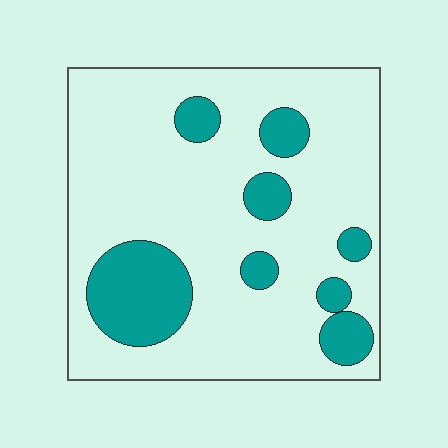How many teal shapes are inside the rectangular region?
8.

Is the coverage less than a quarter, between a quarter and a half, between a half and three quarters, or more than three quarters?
Less than a quarter.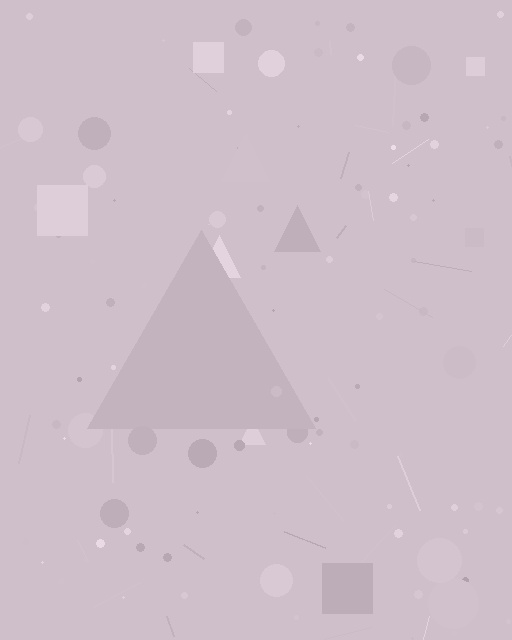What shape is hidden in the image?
A triangle is hidden in the image.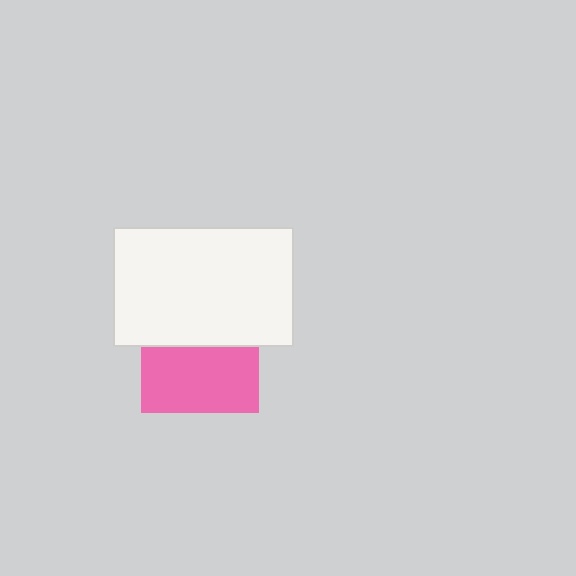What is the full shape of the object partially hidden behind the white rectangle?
The partially hidden object is a pink square.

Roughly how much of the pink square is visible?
About half of it is visible (roughly 56%).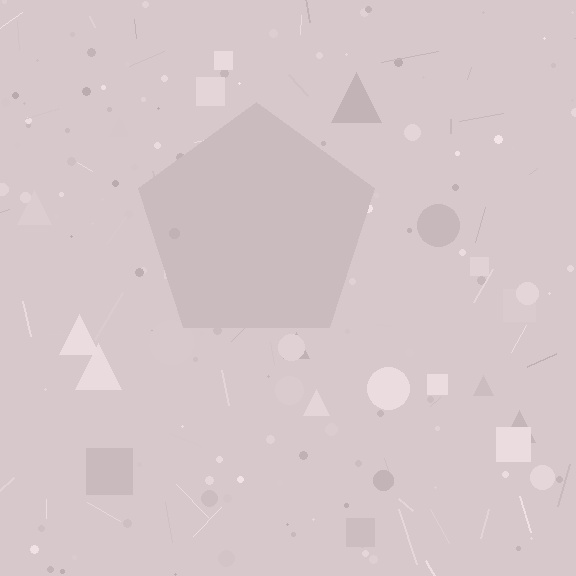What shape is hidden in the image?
A pentagon is hidden in the image.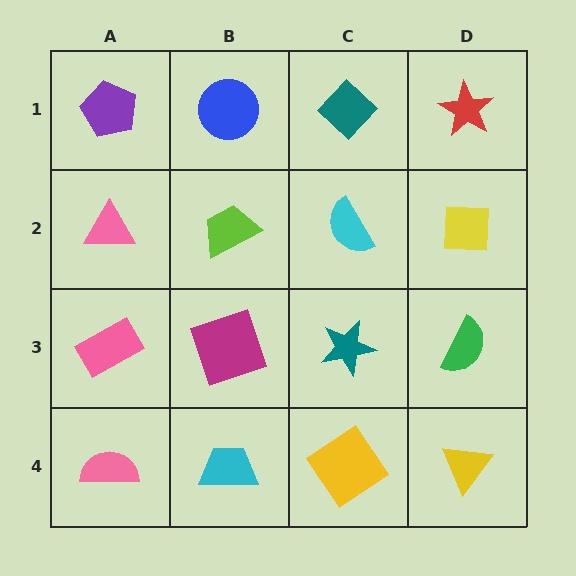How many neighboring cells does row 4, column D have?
2.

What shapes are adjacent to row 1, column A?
A pink triangle (row 2, column A), a blue circle (row 1, column B).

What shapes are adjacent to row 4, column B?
A magenta square (row 3, column B), a pink semicircle (row 4, column A), a yellow diamond (row 4, column C).